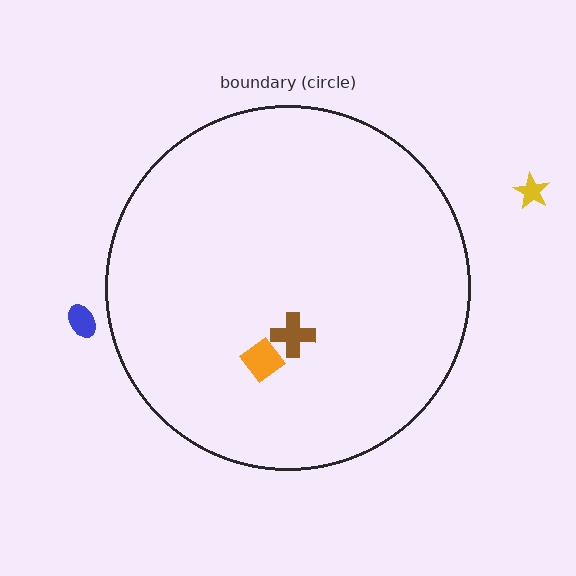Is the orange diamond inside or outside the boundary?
Inside.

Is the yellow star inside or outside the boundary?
Outside.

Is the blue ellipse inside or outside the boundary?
Outside.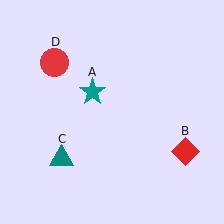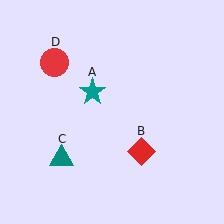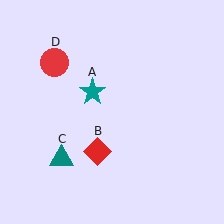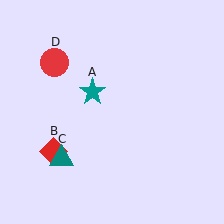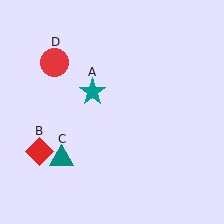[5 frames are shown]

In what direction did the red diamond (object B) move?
The red diamond (object B) moved left.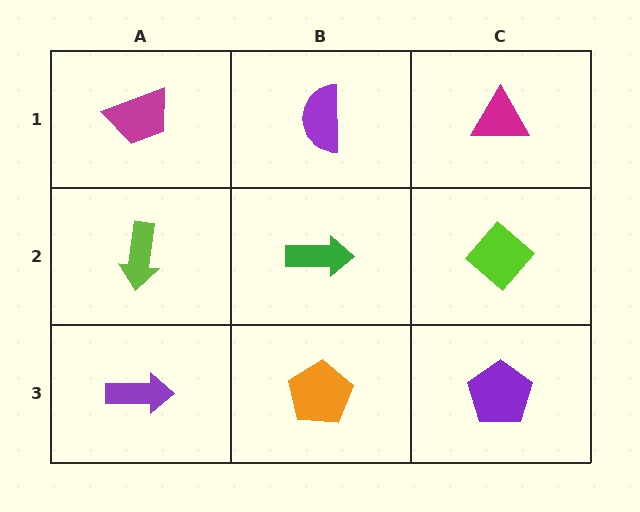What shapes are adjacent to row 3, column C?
A lime diamond (row 2, column C), an orange pentagon (row 3, column B).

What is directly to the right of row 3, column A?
An orange pentagon.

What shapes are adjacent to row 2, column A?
A magenta trapezoid (row 1, column A), a purple arrow (row 3, column A), a green arrow (row 2, column B).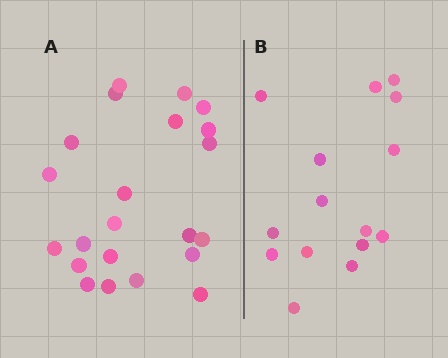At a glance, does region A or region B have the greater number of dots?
Region A (the left region) has more dots.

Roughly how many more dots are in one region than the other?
Region A has roughly 8 or so more dots than region B.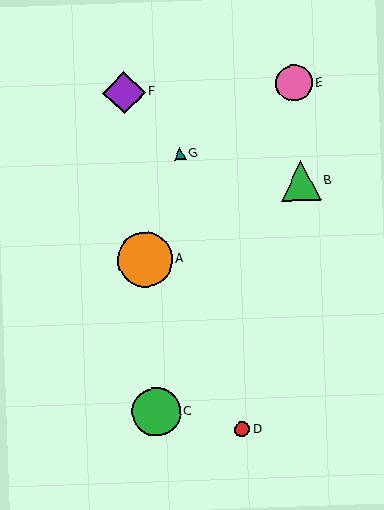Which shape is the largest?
The orange circle (labeled A) is the largest.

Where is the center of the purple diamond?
The center of the purple diamond is at (124, 93).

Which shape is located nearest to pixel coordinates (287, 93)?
The pink circle (labeled E) at (294, 83) is nearest to that location.